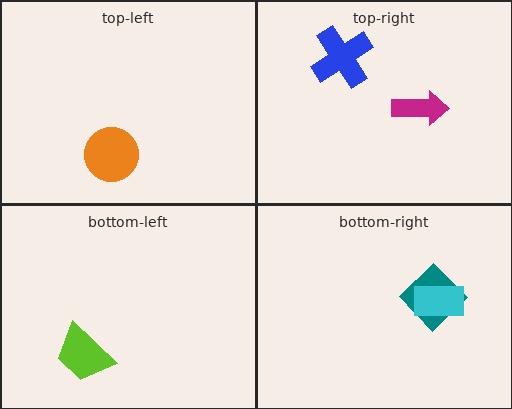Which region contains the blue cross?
The top-right region.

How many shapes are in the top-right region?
2.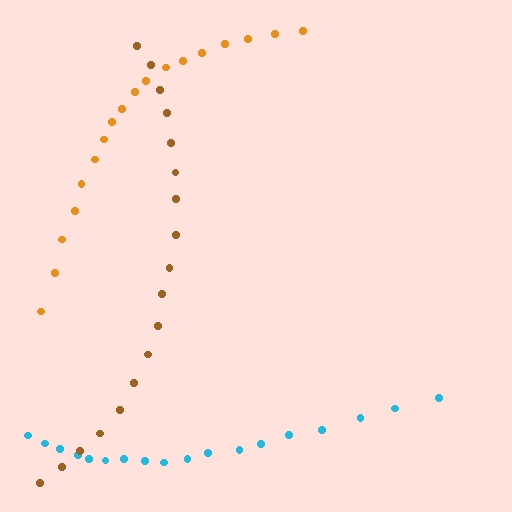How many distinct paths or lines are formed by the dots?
There are 3 distinct paths.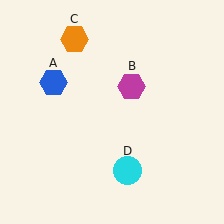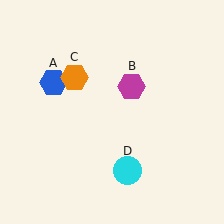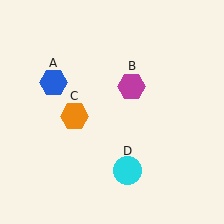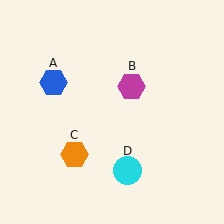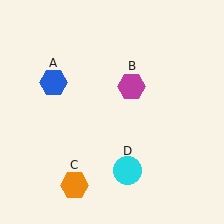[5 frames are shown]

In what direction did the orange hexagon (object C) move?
The orange hexagon (object C) moved down.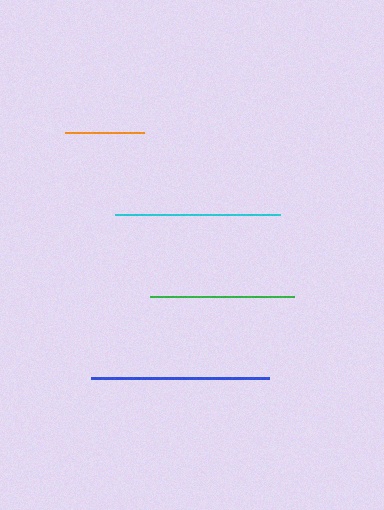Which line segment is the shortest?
The orange line is the shortest at approximately 79 pixels.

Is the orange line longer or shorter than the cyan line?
The cyan line is longer than the orange line.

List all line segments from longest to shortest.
From longest to shortest: blue, cyan, green, orange.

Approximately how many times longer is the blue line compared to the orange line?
The blue line is approximately 2.2 times the length of the orange line.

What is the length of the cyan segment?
The cyan segment is approximately 165 pixels long.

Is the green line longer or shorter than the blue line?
The blue line is longer than the green line.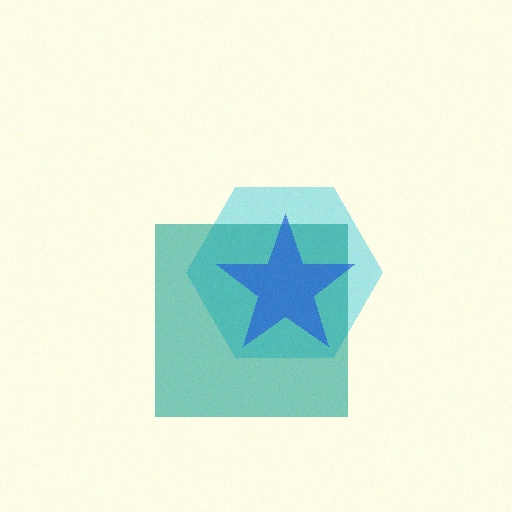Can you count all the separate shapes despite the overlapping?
Yes, there are 3 separate shapes.